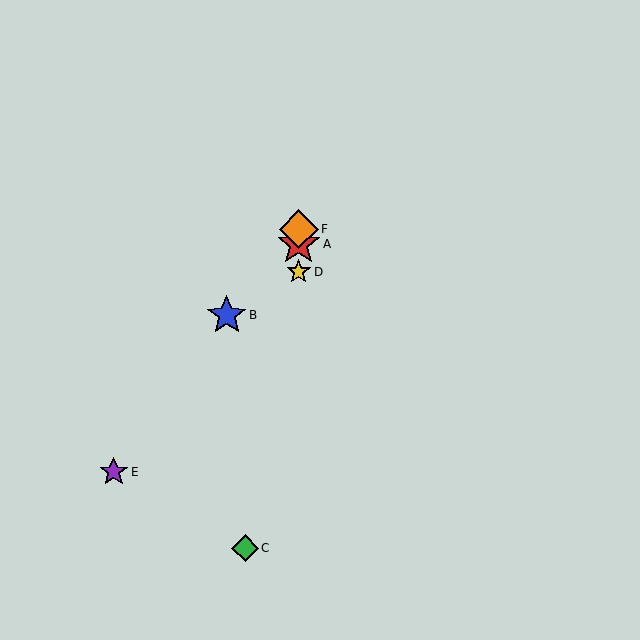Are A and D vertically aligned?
Yes, both are at x≈299.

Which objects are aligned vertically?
Objects A, D, F are aligned vertically.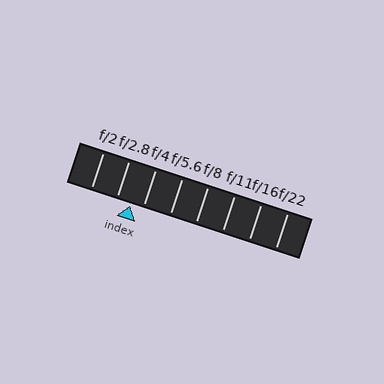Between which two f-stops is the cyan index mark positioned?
The index mark is between f/2.8 and f/4.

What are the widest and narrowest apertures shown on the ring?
The widest aperture shown is f/2 and the narrowest is f/22.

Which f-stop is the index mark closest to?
The index mark is closest to f/4.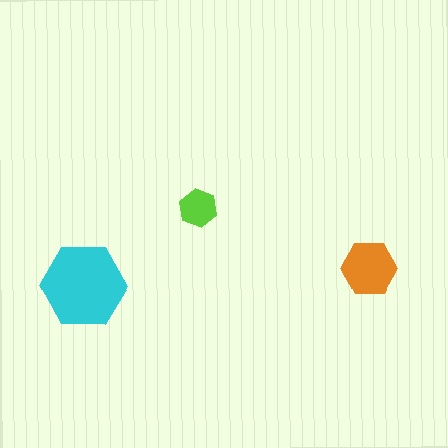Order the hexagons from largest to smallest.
the cyan one, the orange one, the lime one.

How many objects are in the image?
There are 3 objects in the image.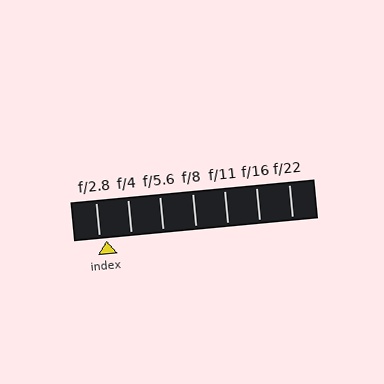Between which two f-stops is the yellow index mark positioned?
The index mark is between f/2.8 and f/4.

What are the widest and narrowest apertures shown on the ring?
The widest aperture shown is f/2.8 and the narrowest is f/22.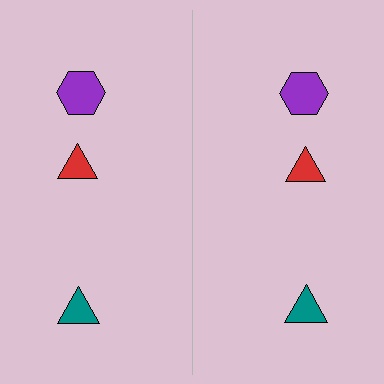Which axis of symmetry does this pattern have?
The pattern has a vertical axis of symmetry running through the center of the image.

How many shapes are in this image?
There are 6 shapes in this image.